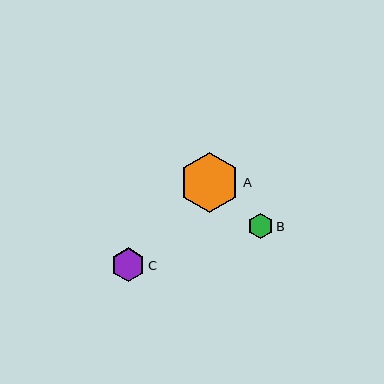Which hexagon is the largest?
Hexagon A is the largest with a size of approximately 61 pixels.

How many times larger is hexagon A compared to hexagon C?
Hexagon A is approximately 1.8 times the size of hexagon C.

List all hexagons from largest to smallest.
From largest to smallest: A, C, B.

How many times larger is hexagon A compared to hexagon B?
Hexagon A is approximately 2.4 times the size of hexagon B.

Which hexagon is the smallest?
Hexagon B is the smallest with a size of approximately 25 pixels.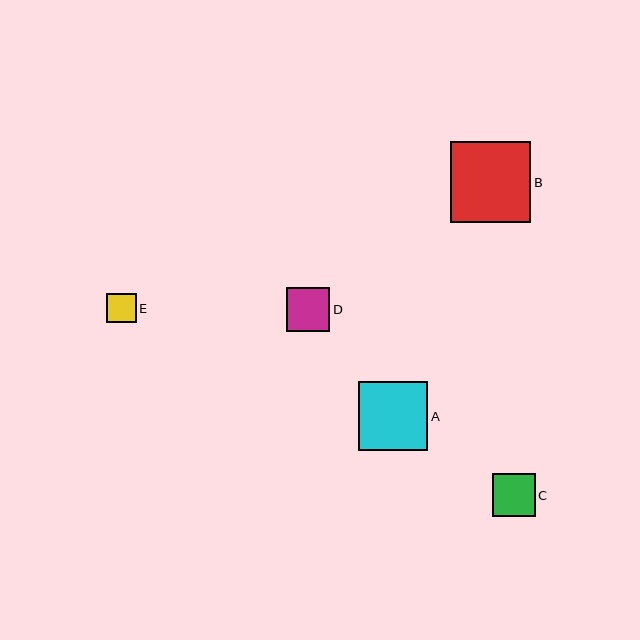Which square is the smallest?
Square E is the smallest with a size of approximately 29 pixels.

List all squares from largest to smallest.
From largest to smallest: B, A, D, C, E.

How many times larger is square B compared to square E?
Square B is approximately 2.8 times the size of square E.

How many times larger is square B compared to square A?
Square B is approximately 1.2 times the size of square A.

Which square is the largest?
Square B is the largest with a size of approximately 80 pixels.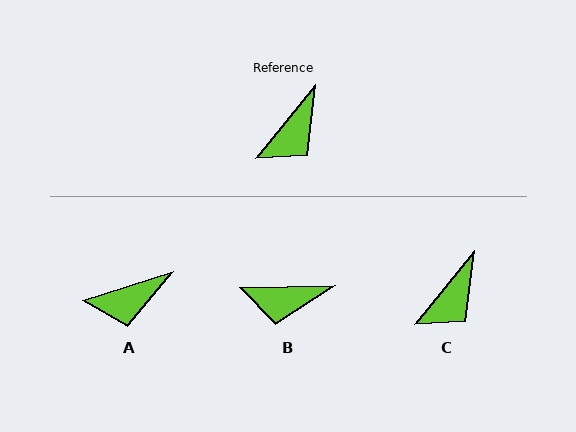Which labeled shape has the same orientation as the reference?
C.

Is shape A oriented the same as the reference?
No, it is off by about 33 degrees.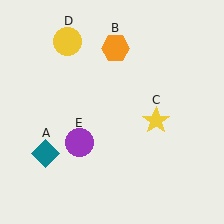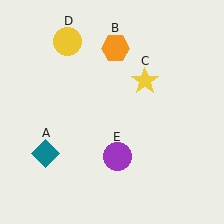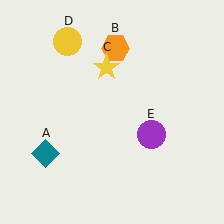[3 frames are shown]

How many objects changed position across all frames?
2 objects changed position: yellow star (object C), purple circle (object E).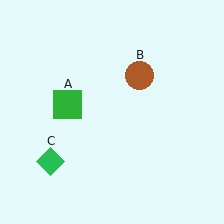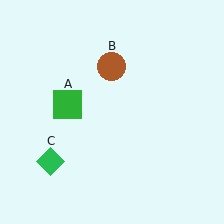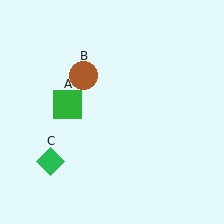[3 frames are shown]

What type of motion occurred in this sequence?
The brown circle (object B) rotated counterclockwise around the center of the scene.